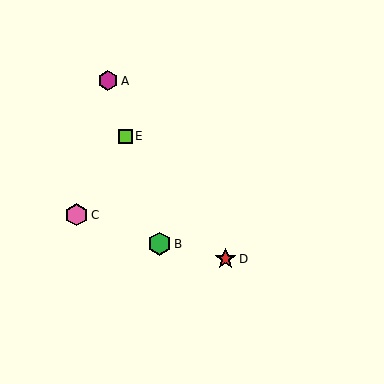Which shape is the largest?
The green hexagon (labeled B) is the largest.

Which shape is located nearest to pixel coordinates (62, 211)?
The pink hexagon (labeled C) at (77, 215) is nearest to that location.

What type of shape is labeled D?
Shape D is a red star.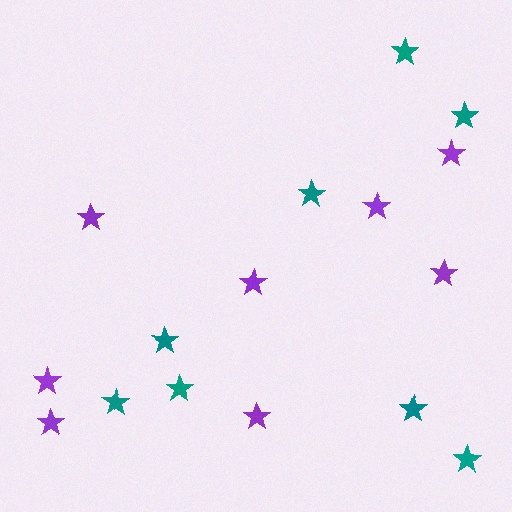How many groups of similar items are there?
There are 2 groups: one group of teal stars (8) and one group of purple stars (8).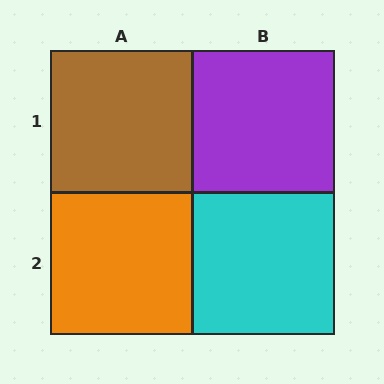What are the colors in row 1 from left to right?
Brown, purple.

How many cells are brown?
1 cell is brown.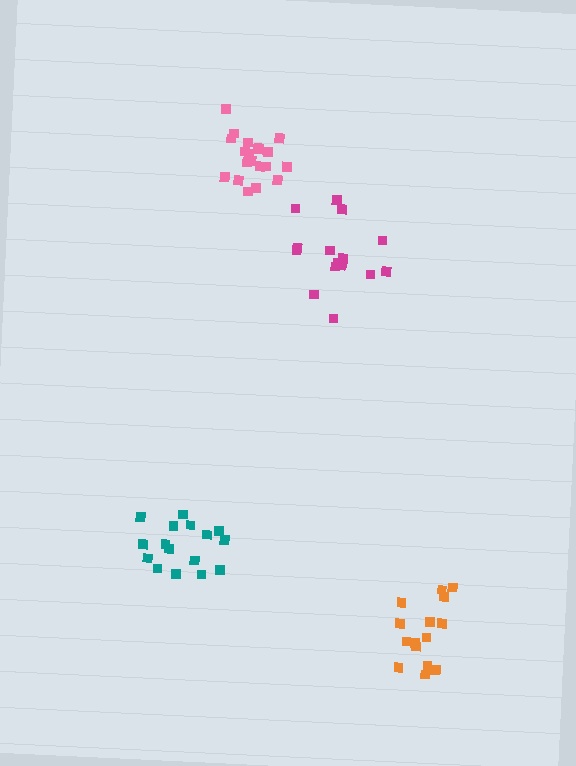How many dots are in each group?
Group 1: 15 dots, Group 2: 20 dots, Group 3: 16 dots, Group 4: 16 dots (67 total).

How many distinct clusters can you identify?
There are 4 distinct clusters.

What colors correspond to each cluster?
The clusters are colored: orange, pink, teal, magenta.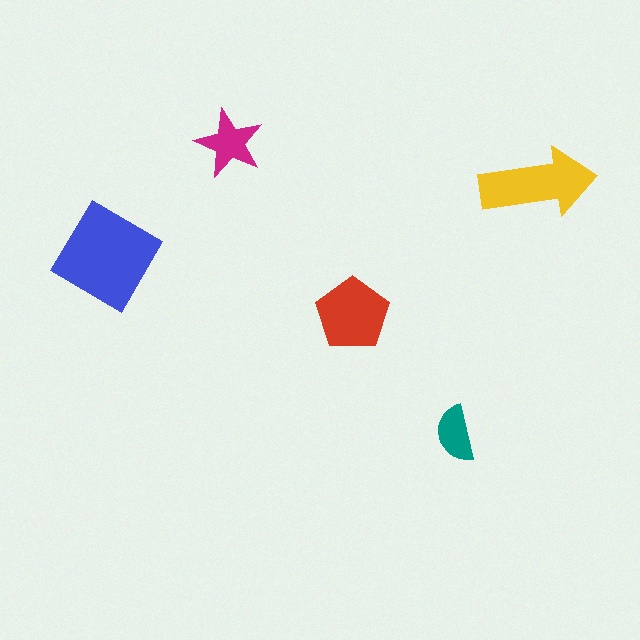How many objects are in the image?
There are 5 objects in the image.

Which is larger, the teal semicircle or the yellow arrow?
The yellow arrow.